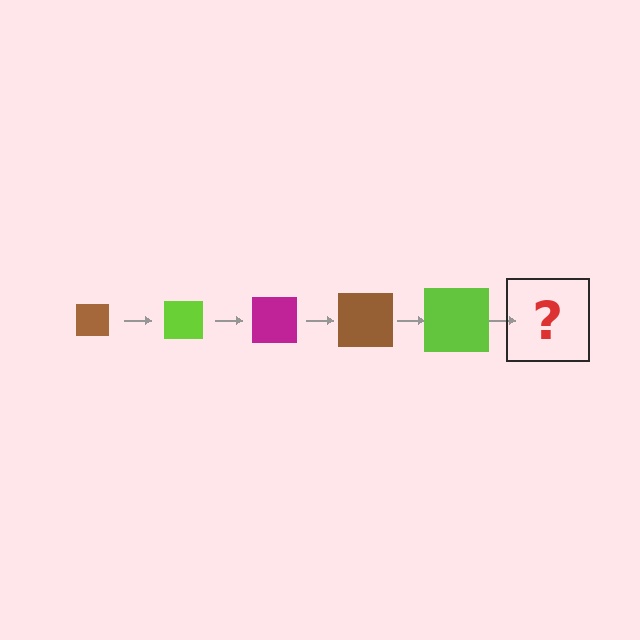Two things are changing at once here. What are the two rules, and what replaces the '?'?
The two rules are that the square grows larger each step and the color cycles through brown, lime, and magenta. The '?' should be a magenta square, larger than the previous one.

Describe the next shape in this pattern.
It should be a magenta square, larger than the previous one.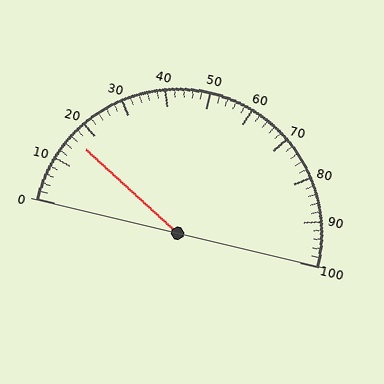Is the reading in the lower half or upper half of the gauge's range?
The reading is in the lower half of the range (0 to 100).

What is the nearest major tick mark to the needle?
The nearest major tick mark is 20.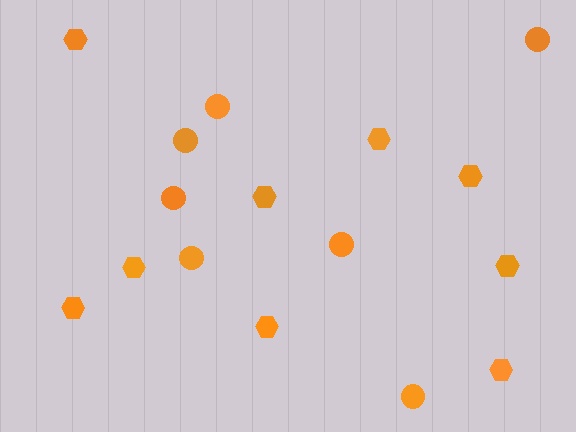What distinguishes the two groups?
There are 2 groups: one group of hexagons (9) and one group of circles (7).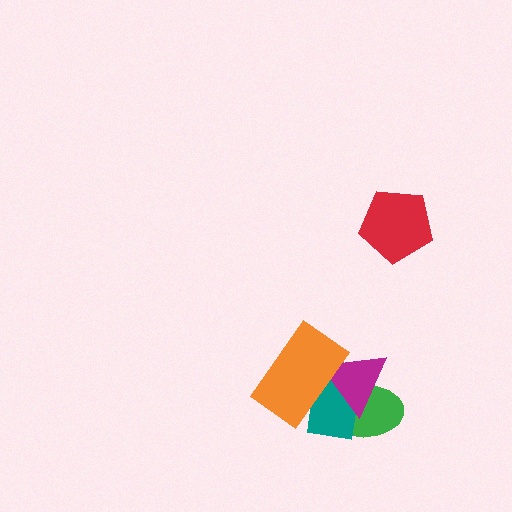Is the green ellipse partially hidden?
Yes, it is partially covered by another shape.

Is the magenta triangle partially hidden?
Yes, it is partially covered by another shape.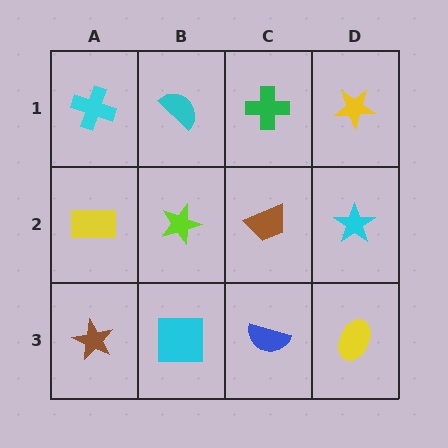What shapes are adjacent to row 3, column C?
A brown trapezoid (row 2, column C), a cyan square (row 3, column B), a yellow ellipse (row 3, column D).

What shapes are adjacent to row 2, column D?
A yellow star (row 1, column D), a yellow ellipse (row 3, column D), a brown trapezoid (row 2, column C).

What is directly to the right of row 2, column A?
A lime star.